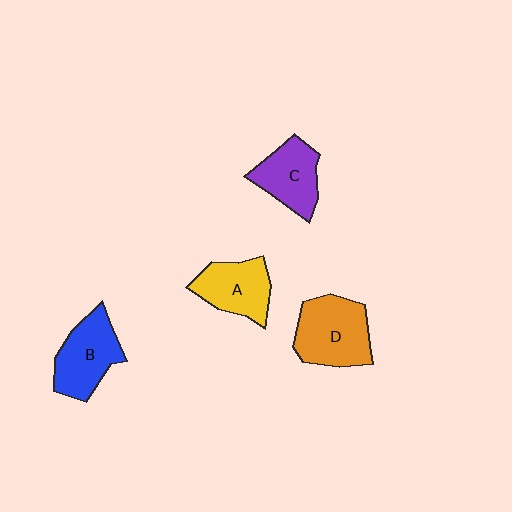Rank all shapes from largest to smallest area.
From largest to smallest: D (orange), B (blue), A (yellow), C (purple).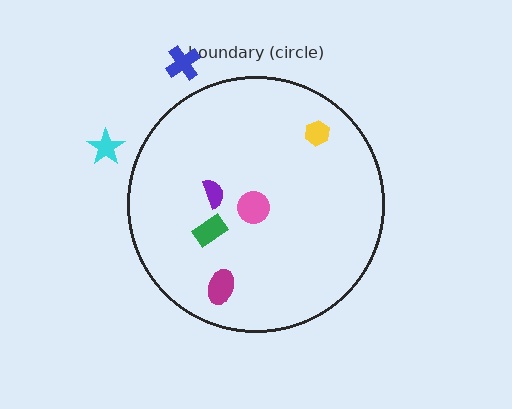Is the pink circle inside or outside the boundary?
Inside.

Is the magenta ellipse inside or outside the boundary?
Inside.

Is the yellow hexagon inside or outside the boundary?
Inside.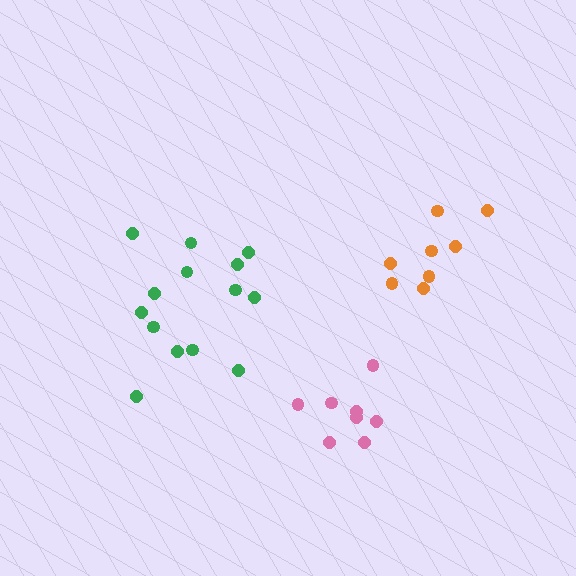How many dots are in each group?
Group 1: 8 dots, Group 2: 8 dots, Group 3: 14 dots (30 total).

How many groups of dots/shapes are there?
There are 3 groups.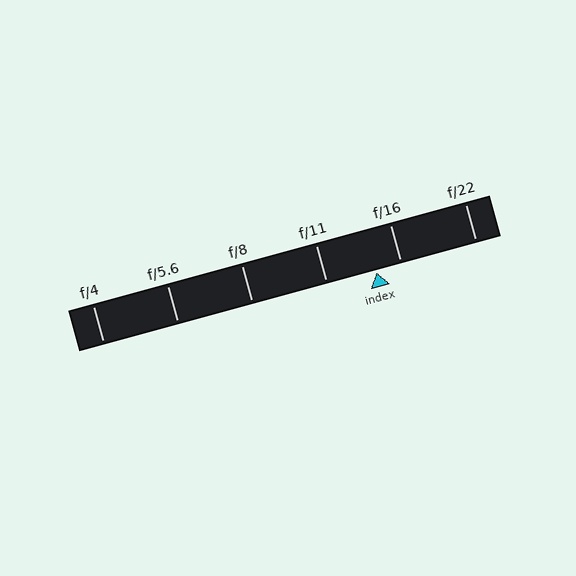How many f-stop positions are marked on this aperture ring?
There are 6 f-stop positions marked.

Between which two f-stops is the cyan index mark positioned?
The index mark is between f/11 and f/16.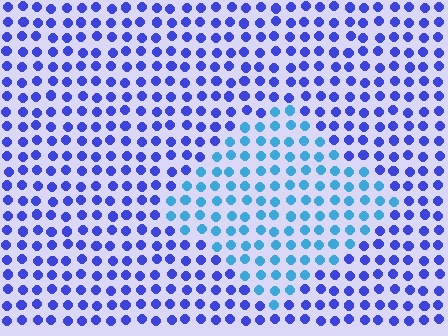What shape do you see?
I see a diamond.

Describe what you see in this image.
The image is filled with small blue elements in a uniform arrangement. A diamond-shaped region is visible where the elements are tinted to a slightly different hue, forming a subtle color boundary.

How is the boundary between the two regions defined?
The boundary is defined purely by a slight shift in hue (about 39 degrees). Spacing, size, and orientation are identical on both sides.